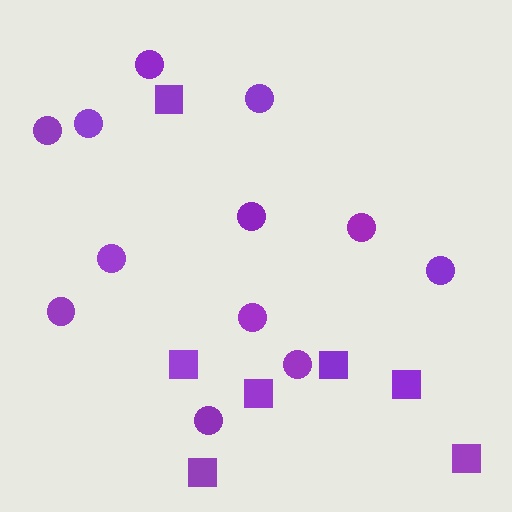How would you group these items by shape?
There are 2 groups: one group of squares (7) and one group of circles (12).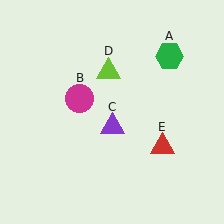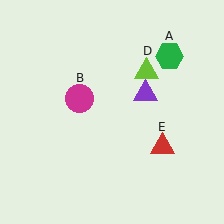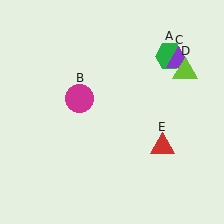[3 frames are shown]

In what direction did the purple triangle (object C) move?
The purple triangle (object C) moved up and to the right.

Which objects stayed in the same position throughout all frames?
Green hexagon (object A) and magenta circle (object B) and red triangle (object E) remained stationary.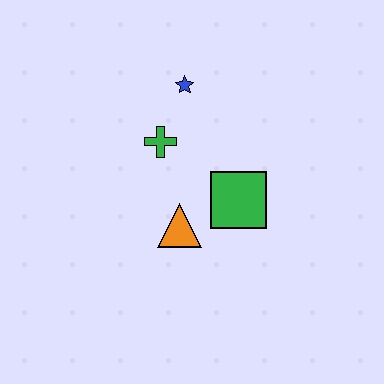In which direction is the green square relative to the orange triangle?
The green square is to the right of the orange triangle.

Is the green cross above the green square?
Yes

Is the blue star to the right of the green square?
No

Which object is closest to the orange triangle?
The green square is closest to the orange triangle.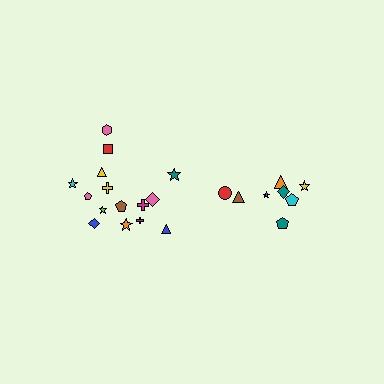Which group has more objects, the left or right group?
The left group.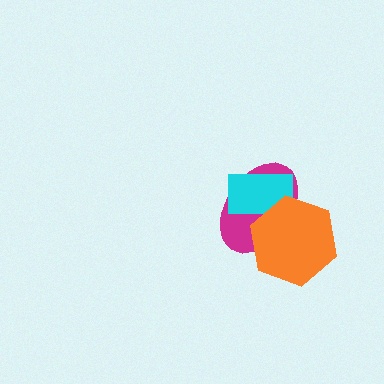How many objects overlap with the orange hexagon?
2 objects overlap with the orange hexagon.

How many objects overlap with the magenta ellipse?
2 objects overlap with the magenta ellipse.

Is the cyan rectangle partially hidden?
Yes, it is partially covered by another shape.